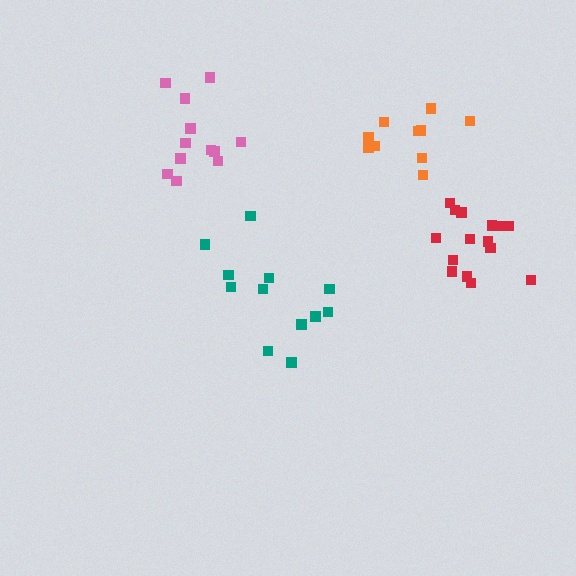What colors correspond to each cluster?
The clusters are colored: teal, red, pink, orange.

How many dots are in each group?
Group 1: 12 dots, Group 2: 15 dots, Group 3: 12 dots, Group 4: 10 dots (49 total).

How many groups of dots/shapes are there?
There are 4 groups.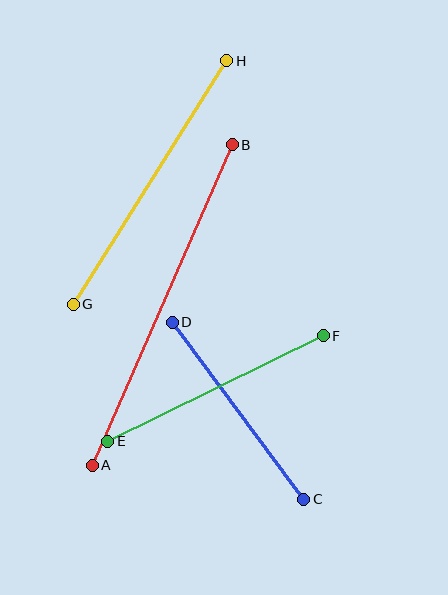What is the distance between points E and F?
The distance is approximately 240 pixels.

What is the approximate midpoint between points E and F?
The midpoint is at approximately (216, 388) pixels.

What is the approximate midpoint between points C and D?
The midpoint is at approximately (238, 411) pixels.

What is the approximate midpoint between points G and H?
The midpoint is at approximately (150, 183) pixels.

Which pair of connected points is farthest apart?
Points A and B are farthest apart.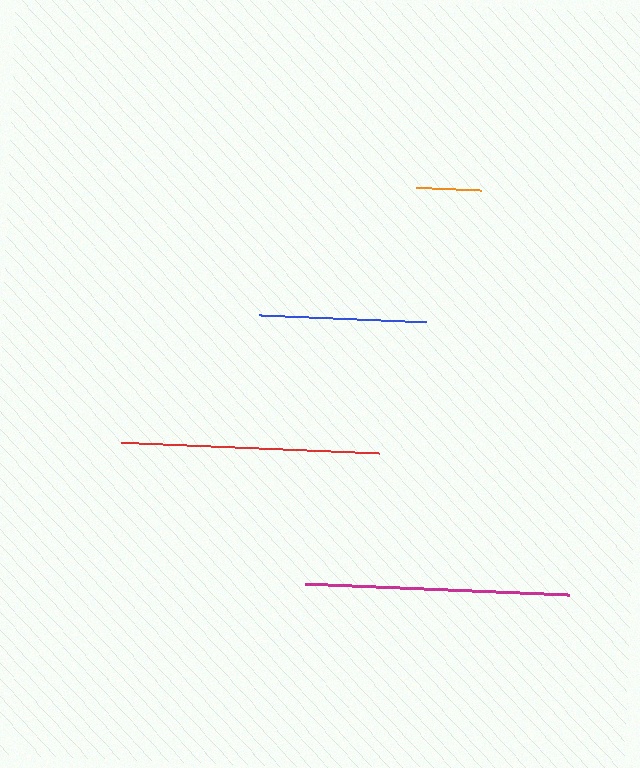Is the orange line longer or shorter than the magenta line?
The magenta line is longer than the orange line.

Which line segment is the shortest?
The orange line is the shortest at approximately 65 pixels.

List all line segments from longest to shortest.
From longest to shortest: magenta, red, blue, orange.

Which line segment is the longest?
The magenta line is the longest at approximately 265 pixels.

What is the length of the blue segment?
The blue segment is approximately 167 pixels long.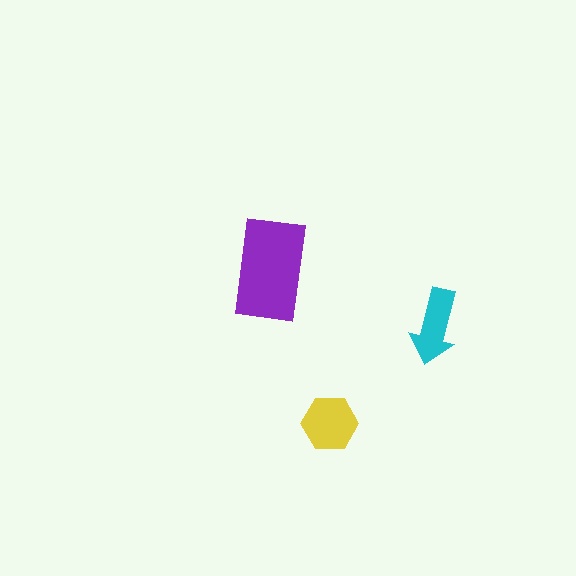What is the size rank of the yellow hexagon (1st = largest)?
2nd.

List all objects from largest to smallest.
The purple rectangle, the yellow hexagon, the cyan arrow.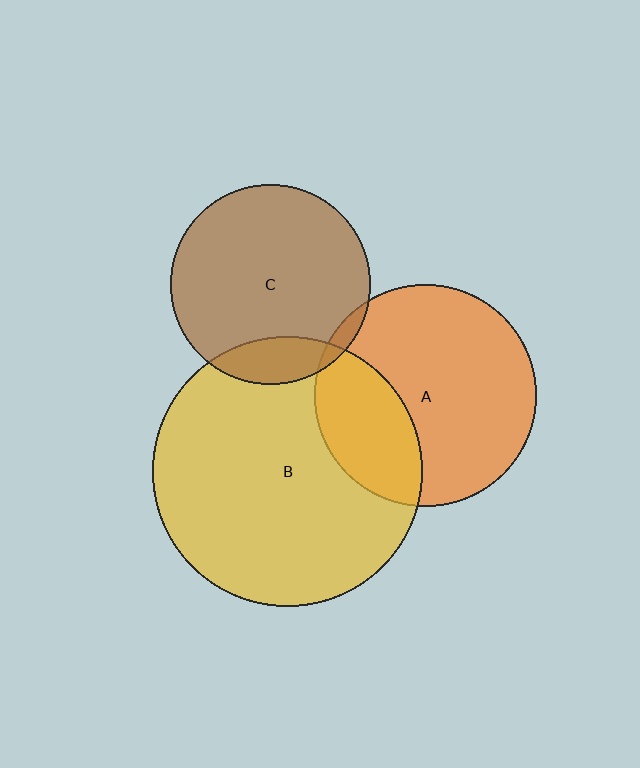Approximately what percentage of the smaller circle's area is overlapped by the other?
Approximately 5%.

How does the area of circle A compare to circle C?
Approximately 1.2 times.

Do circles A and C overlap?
Yes.